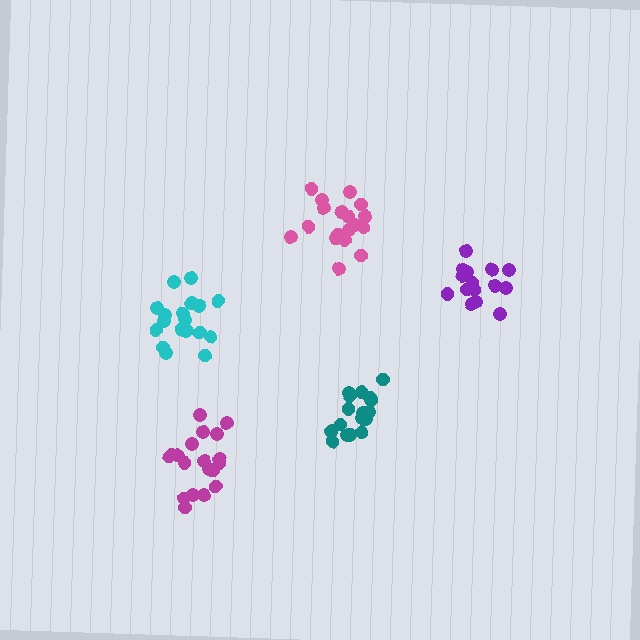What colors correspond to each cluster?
The clusters are colored: pink, cyan, teal, magenta, purple.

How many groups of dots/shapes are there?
There are 5 groups.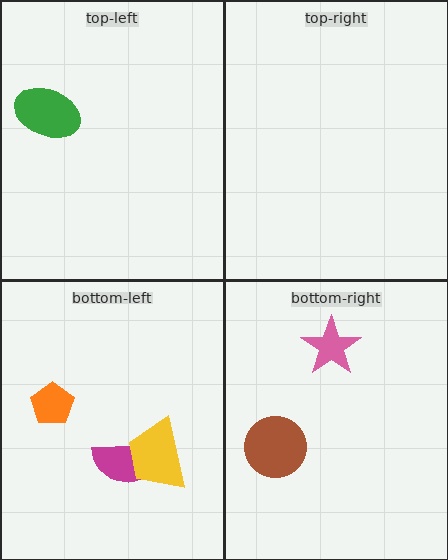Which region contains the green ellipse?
The top-left region.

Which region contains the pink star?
The bottom-right region.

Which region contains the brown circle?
The bottom-right region.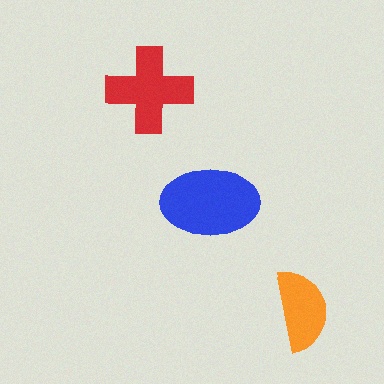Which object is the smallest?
The orange semicircle.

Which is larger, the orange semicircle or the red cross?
The red cross.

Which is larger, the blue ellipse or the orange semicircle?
The blue ellipse.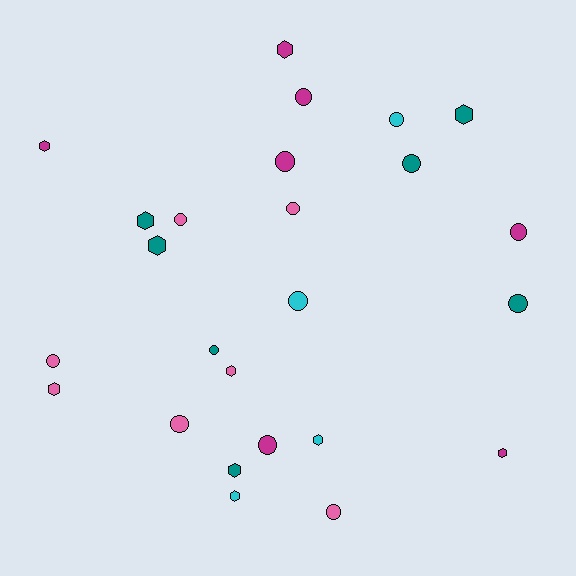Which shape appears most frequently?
Circle, with 14 objects.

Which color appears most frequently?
Pink, with 7 objects.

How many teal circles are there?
There are 3 teal circles.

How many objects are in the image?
There are 25 objects.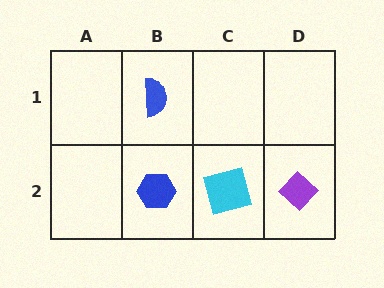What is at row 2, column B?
A blue hexagon.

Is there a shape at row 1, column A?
No, that cell is empty.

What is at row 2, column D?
A purple diamond.